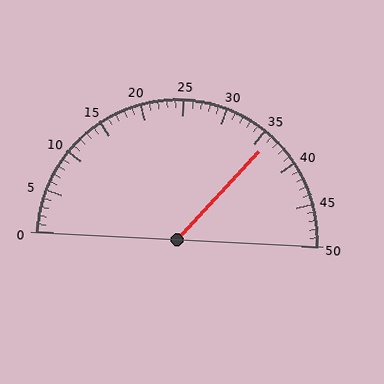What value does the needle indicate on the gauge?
The needle indicates approximately 36.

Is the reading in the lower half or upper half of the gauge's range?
The reading is in the upper half of the range (0 to 50).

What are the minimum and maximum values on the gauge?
The gauge ranges from 0 to 50.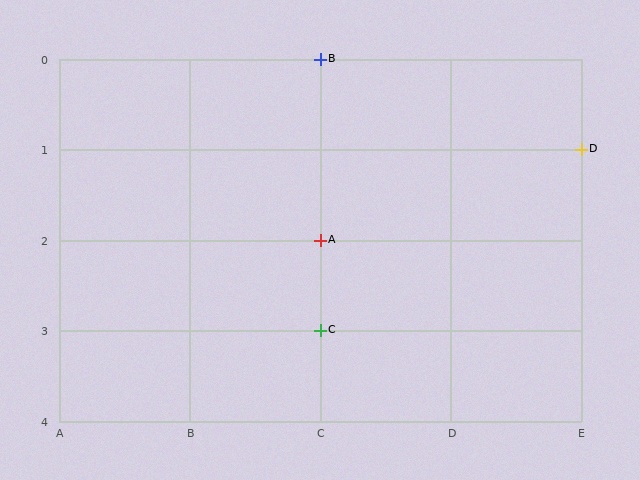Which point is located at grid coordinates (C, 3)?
Point C is at (C, 3).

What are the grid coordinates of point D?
Point D is at grid coordinates (E, 1).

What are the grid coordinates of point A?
Point A is at grid coordinates (C, 2).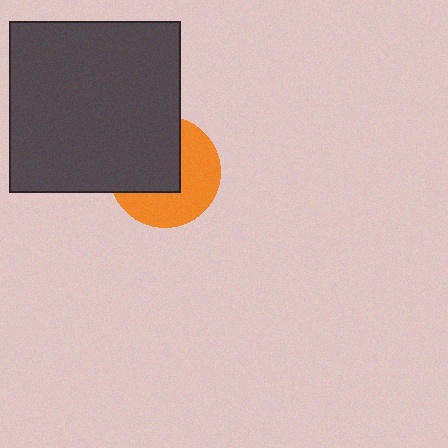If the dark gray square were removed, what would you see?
You would see the complete orange circle.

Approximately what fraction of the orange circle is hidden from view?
Roughly 50% of the orange circle is hidden behind the dark gray square.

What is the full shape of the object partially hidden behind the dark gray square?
The partially hidden object is an orange circle.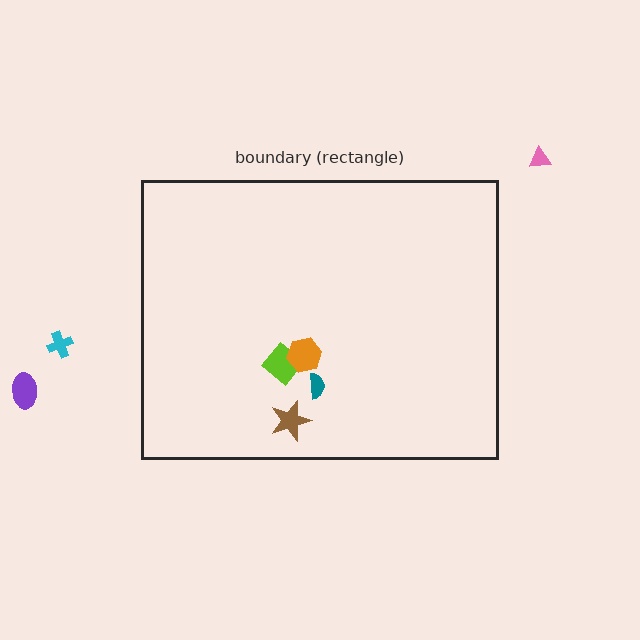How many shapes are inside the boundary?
4 inside, 3 outside.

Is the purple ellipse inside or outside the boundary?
Outside.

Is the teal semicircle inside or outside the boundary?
Inside.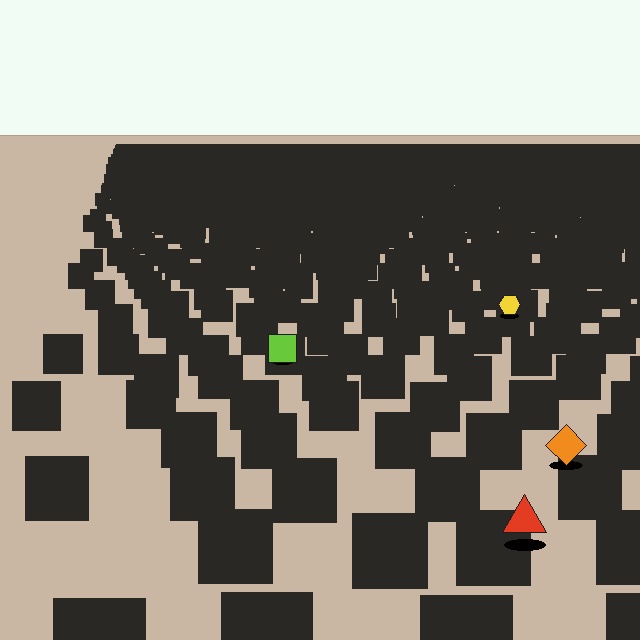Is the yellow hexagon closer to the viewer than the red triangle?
No. The red triangle is closer — you can tell from the texture gradient: the ground texture is coarser near it.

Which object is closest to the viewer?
The red triangle is closest. The texture marks near it are larger and more spread out.